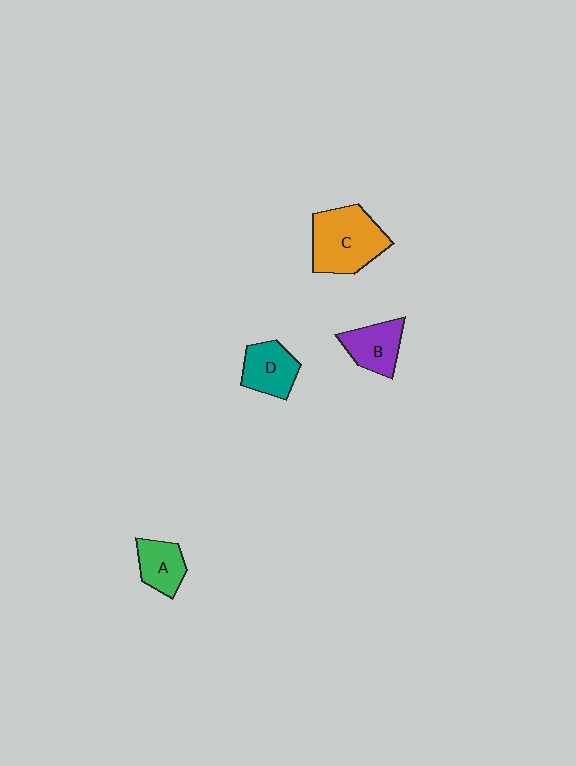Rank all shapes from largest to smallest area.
From largest to smallest: C (orange), D (teal), B (purple), A (green).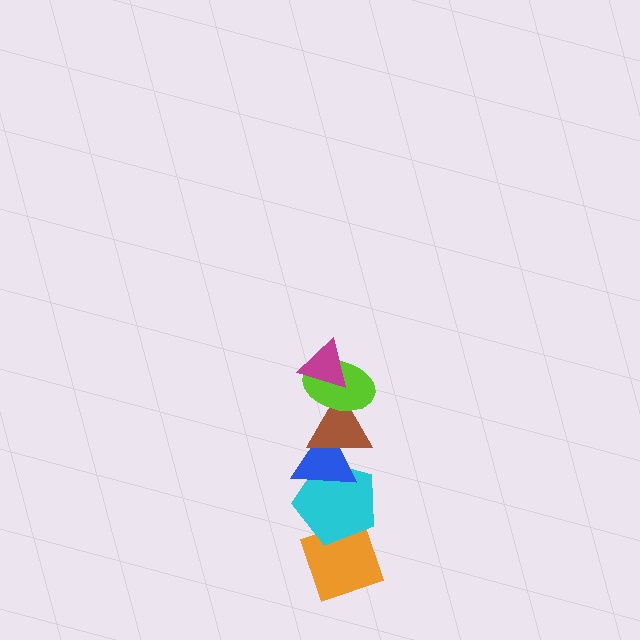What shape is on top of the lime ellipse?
The magenta triangle is on top of the lime ellipse.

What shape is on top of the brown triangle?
The lime ellipse is on top of the brown triangle.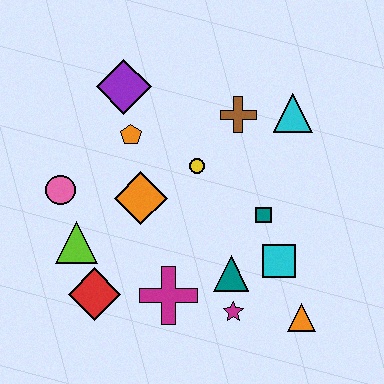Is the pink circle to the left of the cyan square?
Yes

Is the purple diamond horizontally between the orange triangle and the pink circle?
Yes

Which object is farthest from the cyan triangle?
The red diamond is farthest from the cyan triangle.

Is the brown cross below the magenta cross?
No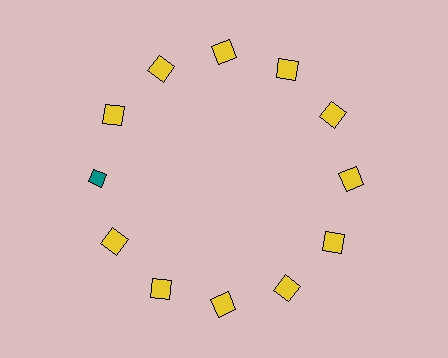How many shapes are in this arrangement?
There are 12 shapes arranged in a ring pattern.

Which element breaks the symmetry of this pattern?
The teal diamond at roughly the 9 o'clock position breaks the symmetry. All other shapes are yellow squares.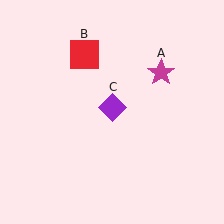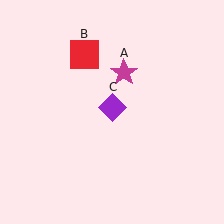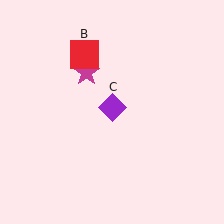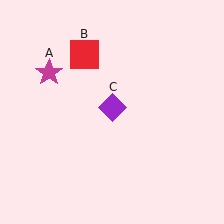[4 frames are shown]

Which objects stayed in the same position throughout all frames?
Red square (object B) and purple diamond (object C) remained stationary.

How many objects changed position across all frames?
1 object changed position: magenta star (object A).